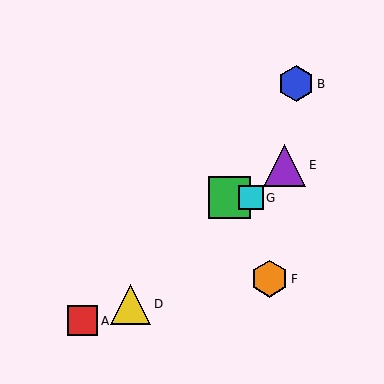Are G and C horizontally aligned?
Yes, both are at y≈198.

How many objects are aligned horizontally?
2 objects (C, G) are aligned horizontally.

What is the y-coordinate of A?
Object A is at y≈321.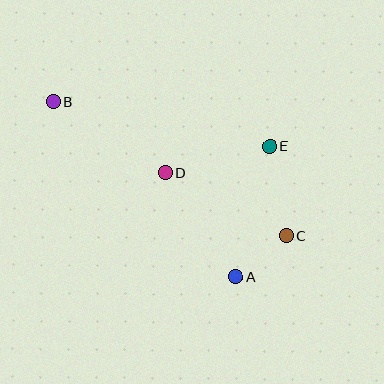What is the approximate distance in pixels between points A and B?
The distance between A and B is approximately 253 pixels.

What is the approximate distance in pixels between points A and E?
The distance between A and E is approximately 135 pixels.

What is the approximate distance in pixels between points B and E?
The distance between B and E is approximately 221 pixels.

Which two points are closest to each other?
Points A and C are closest to each other.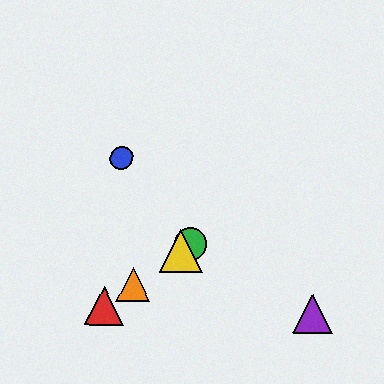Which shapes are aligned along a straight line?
The red triangle, the green circle, the yellow triangle, the orange triangle are aligned along a straight line.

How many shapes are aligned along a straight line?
4 shapes (the red triangle, the green circle, the yellow triangle, the orange triangle) are aligned along a straight line.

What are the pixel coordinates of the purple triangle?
The purple triangle is at (313, 314).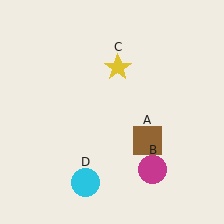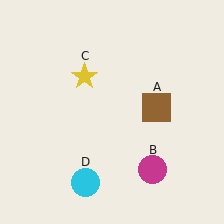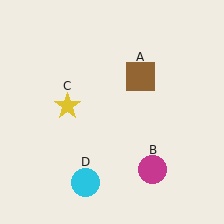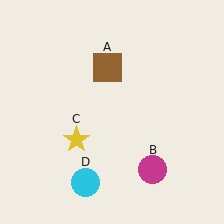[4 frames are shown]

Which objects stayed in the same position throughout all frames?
Magenta circle (object B) and cyan circle (object D) remained stationary.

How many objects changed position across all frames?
2 objects changed position: brown square (object A), yellow star (object C).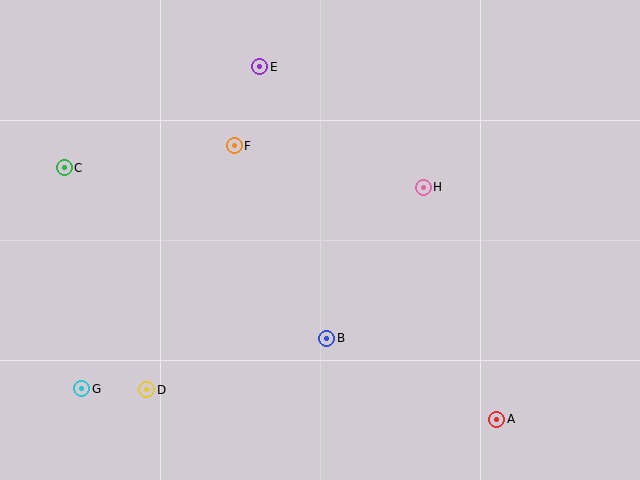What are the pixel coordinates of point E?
Point E is at (260, 67).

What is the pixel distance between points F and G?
The distance between F and G is 287 pixels.